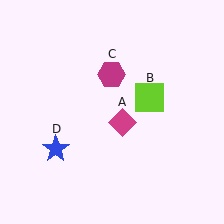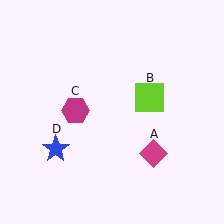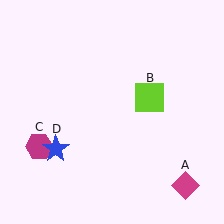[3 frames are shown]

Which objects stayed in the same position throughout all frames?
Lime square (object B) and blue star (object D) remained stationary.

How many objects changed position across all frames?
2 objects changed position: magenta diamond (object A), magenta hexagon (object C).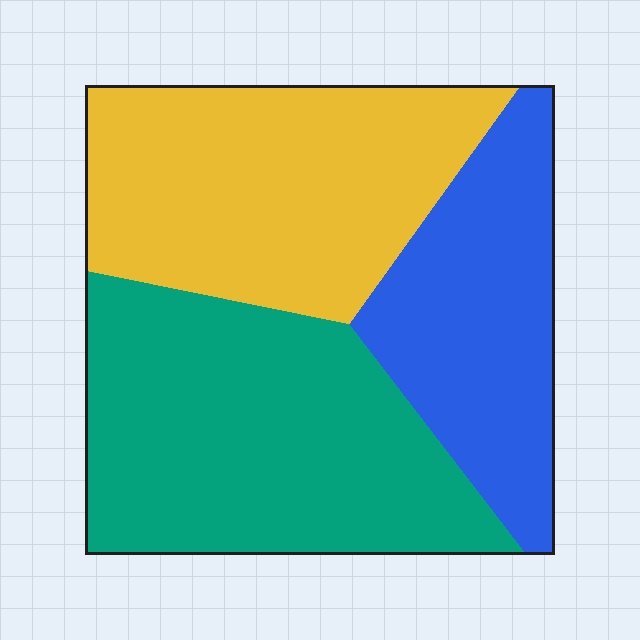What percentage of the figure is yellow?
Yellow covers around 35% of the figure.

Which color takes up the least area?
Blue, at roughly 25%.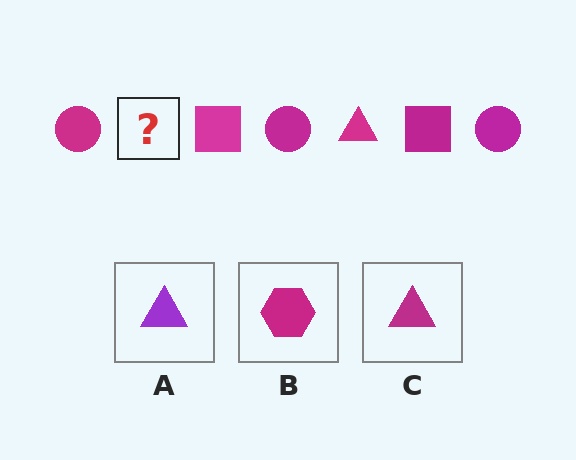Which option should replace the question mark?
Option C.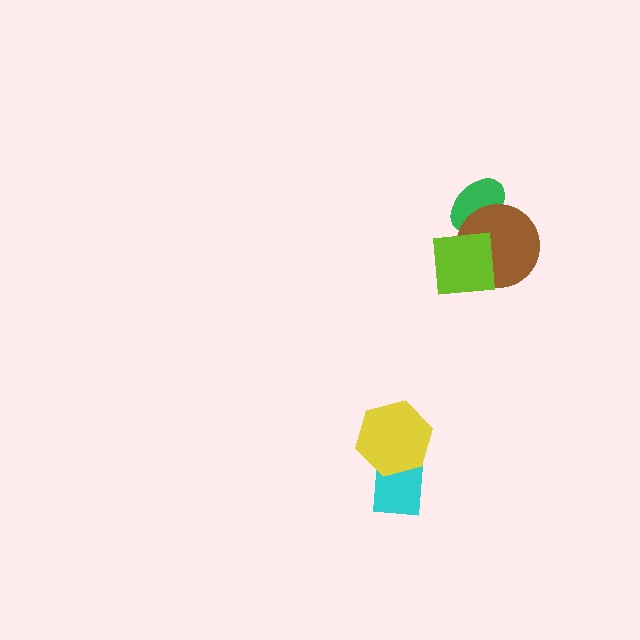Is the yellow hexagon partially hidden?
No, no other shape covers it.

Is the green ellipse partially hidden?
Yes, it is partially covered by another shape.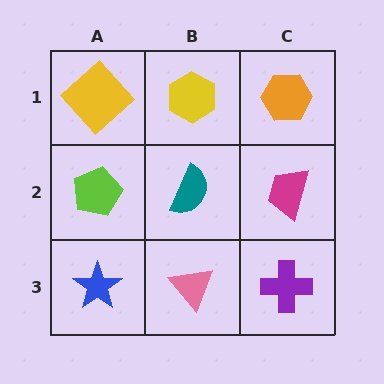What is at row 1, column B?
A yellow hexagon.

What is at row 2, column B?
A teal semicircle.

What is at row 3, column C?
A purple cross.